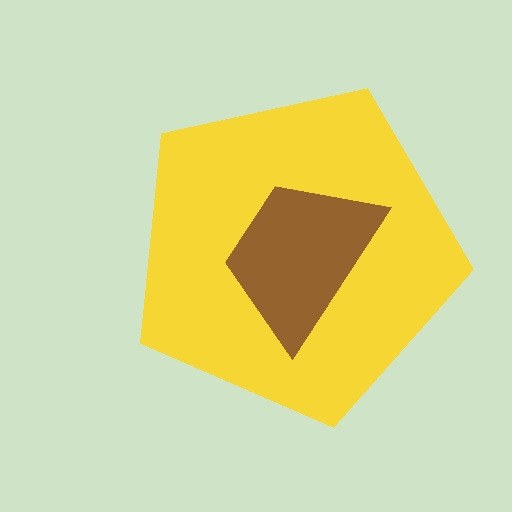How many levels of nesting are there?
2.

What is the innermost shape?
The brown trapezoid.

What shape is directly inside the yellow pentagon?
The brown trapezoid.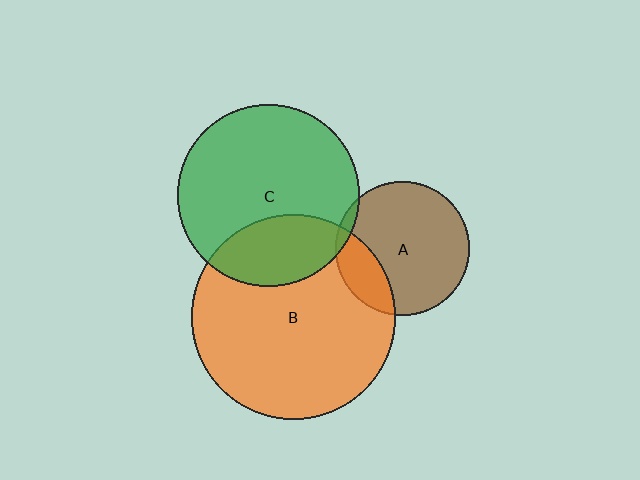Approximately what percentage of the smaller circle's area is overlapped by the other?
Approximately 20%.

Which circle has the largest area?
Circle B (orange).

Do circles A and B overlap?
Yes.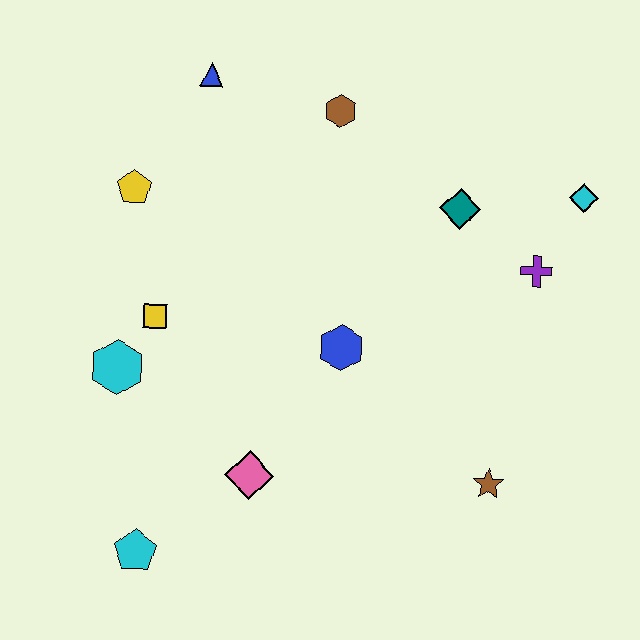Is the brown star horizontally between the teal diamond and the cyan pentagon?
No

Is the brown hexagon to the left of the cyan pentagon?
No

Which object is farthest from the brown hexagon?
The cyan pentagon is farthest from the brown hexagon.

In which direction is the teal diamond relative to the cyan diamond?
The teal diamond is to the left of the cyan diamond.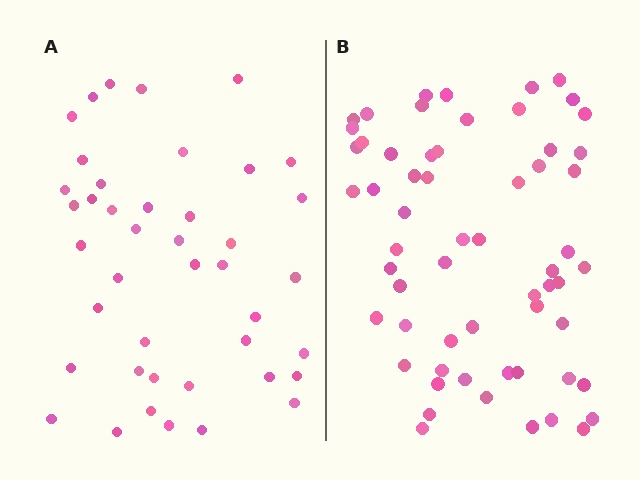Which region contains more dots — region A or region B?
Region B (the right region) has more dots.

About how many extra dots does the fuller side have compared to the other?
Region B has approximately 20 more dots than region A.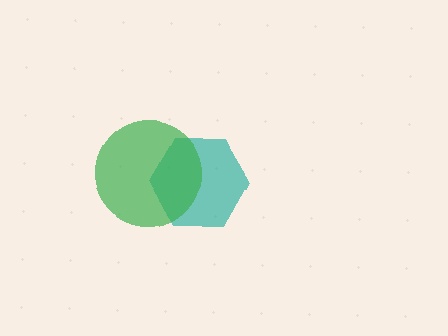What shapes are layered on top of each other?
The layered shapes are: a teal hexagon, a green circle.